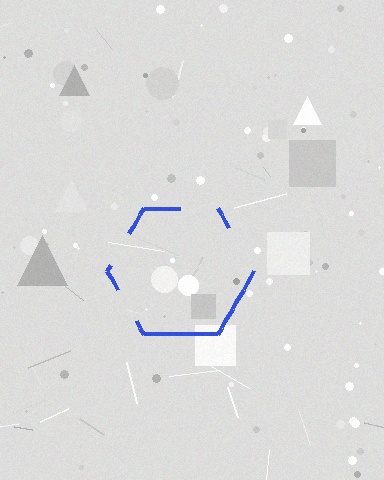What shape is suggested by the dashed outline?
The dashed outline suggests a hexagon.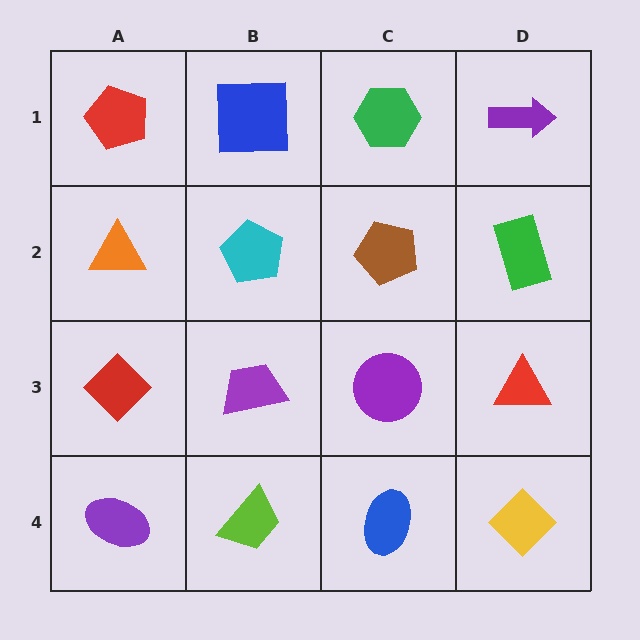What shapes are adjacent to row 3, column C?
A brown pentagon (row 2, column C), a blue ellipse (row 4, column C), a purple trapezoid (row 3, column B), a red triangle (row 3, column D).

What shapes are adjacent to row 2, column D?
A purple arrow (row 1, column D), a red triangle (row 3, column D), a brown pentagon (row 2, column C).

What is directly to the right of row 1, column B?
A green hexagon.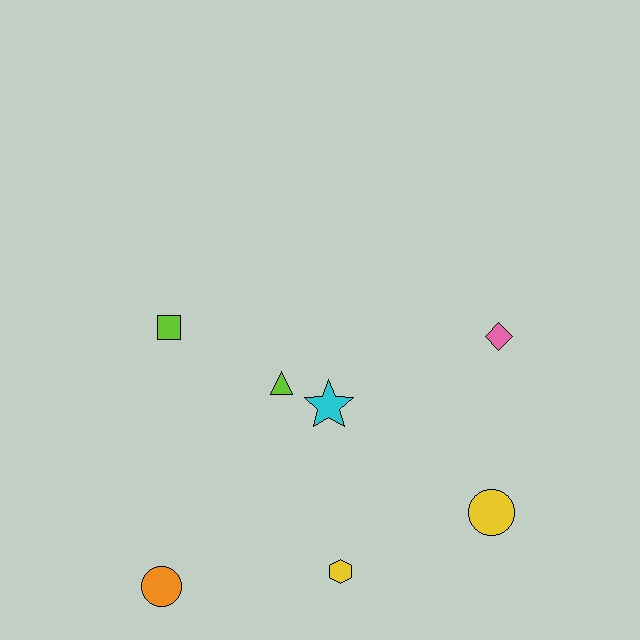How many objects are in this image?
There are 7 objects.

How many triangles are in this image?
There is 1 triangle.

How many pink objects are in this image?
There is 1 pink object.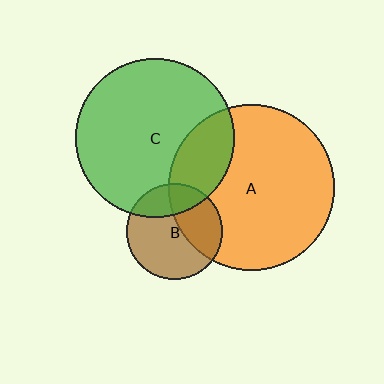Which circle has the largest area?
Circle A (orange).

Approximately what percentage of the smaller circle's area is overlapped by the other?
Approximately 35%.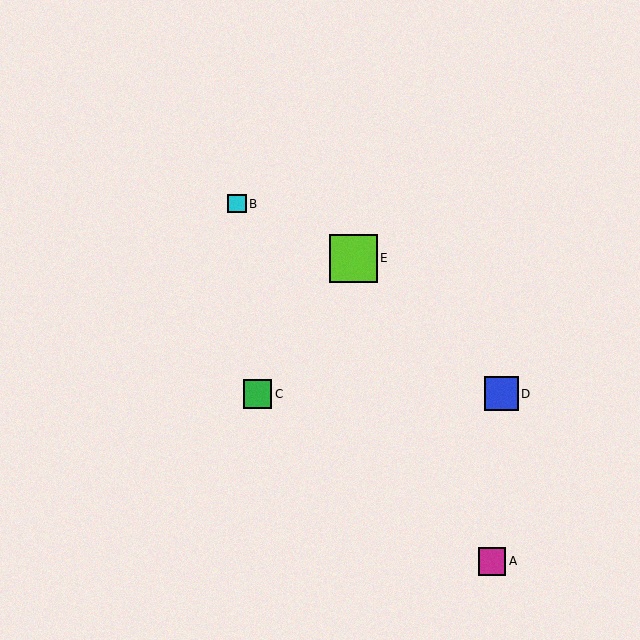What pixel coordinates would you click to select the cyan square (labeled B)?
Click at (237, 204) to select the cyan square B.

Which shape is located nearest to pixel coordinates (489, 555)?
The magenta square (labeled A) at (492, 561) is nearest to that location.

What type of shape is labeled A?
Shape A is a magenta square.